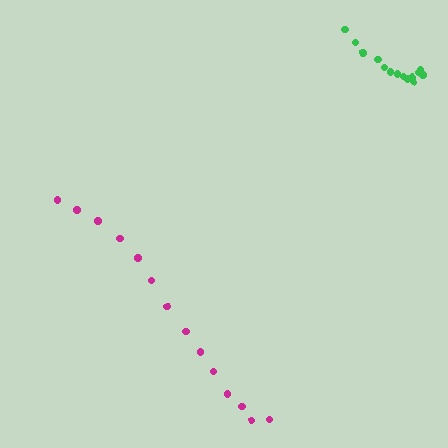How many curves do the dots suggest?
There are 2 distinct paths.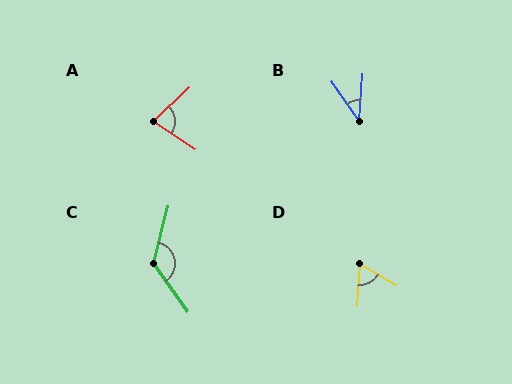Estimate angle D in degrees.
Approximately 63 degrees.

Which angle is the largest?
C, at approximately 131 degrees.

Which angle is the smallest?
B, at approximately 39 degrees.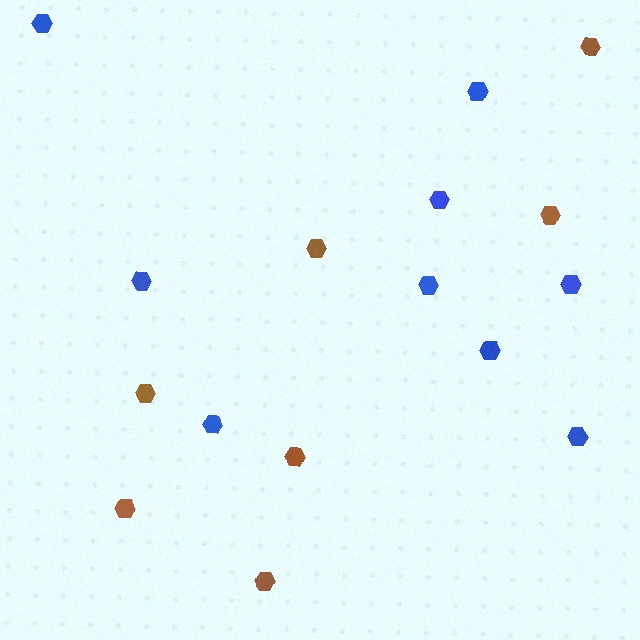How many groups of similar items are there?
There are 2 groups: one group of blue hexagons (9) and one group of brown hexagons (7).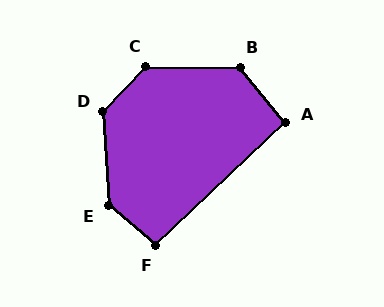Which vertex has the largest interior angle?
E, at approximately 133 degrees.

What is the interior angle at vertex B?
Approximately 130 degrees (obtuse).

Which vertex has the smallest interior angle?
A, at approximately 94 degrees.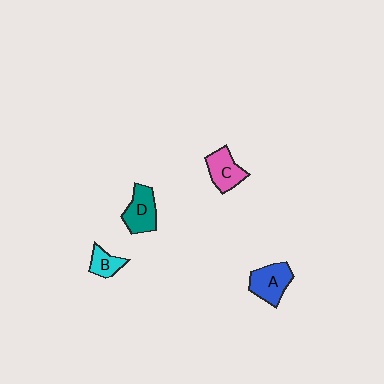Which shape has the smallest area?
Shape B (cyan).